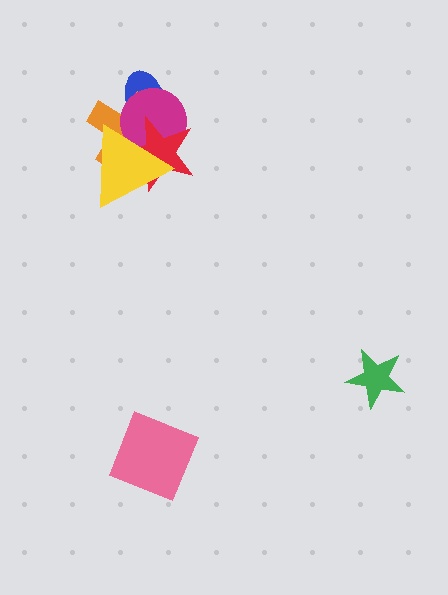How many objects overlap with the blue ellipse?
3 objects overlap with the blue ellipse.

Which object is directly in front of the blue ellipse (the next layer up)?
The orange cross is directly in front of the blue ellipse.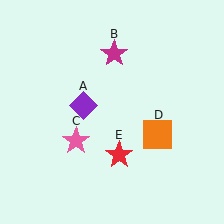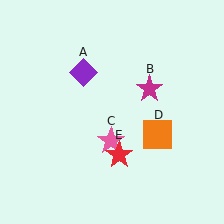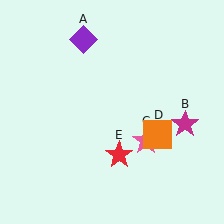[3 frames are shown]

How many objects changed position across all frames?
3 objects changed position: purple diamond (object A), magenta star (object B), pink star (object C).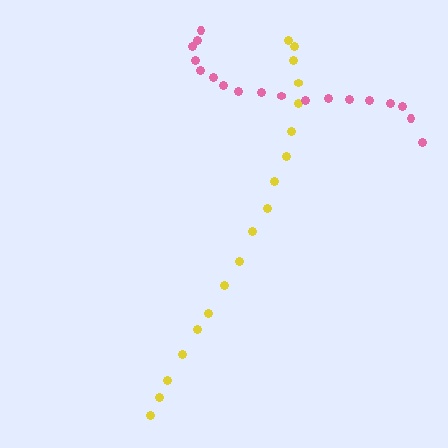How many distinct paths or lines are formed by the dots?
There are 2 distinct paths.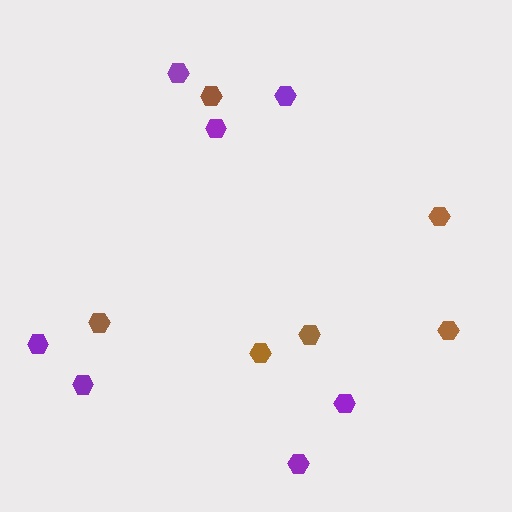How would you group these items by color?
There are 2 groups: one group of brown hexagons (6) and one group of purple hexagons (7).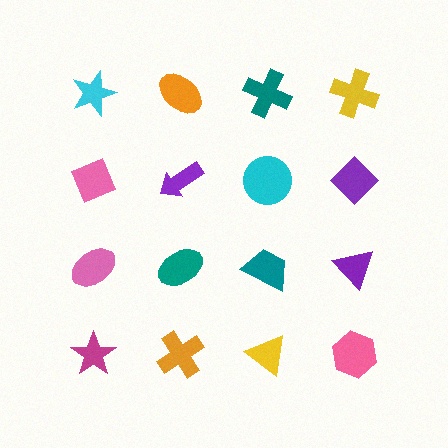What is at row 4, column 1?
A magenta star.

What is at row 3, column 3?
A teal trapezoid.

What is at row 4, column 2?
An orange cross.